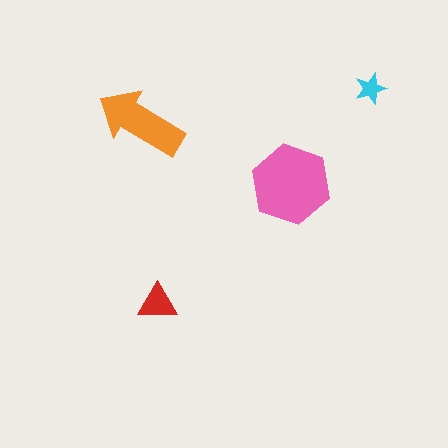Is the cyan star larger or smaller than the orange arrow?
Smaller.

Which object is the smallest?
The cyan star.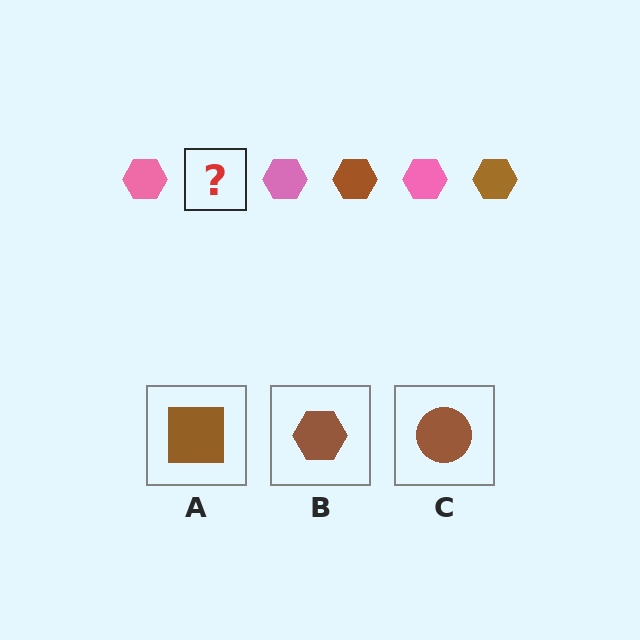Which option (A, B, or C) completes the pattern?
B.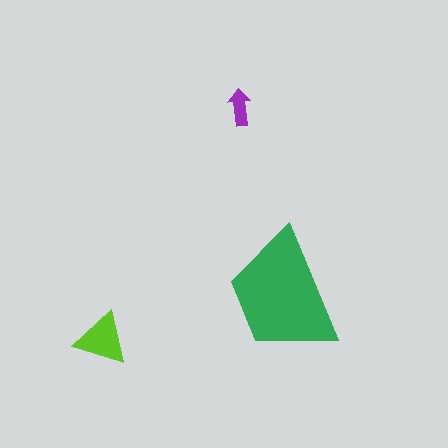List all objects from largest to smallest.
The green trapezoid, the lime triangle, the purple arrow.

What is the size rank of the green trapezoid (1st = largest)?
1st.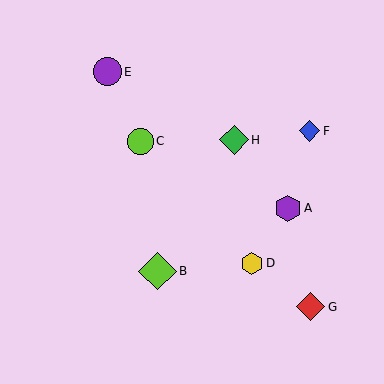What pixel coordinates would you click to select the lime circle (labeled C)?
Click at (141, 141) to select the lime circle C.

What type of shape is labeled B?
Shape B is a lime diamond.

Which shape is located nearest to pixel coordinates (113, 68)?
The purple circle (labeled E) at (108, 72) is nearest to that location.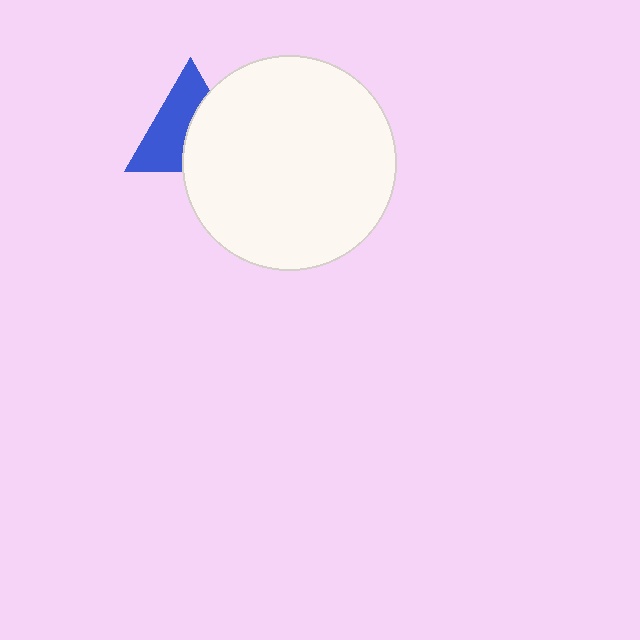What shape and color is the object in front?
The object in front is a white circle.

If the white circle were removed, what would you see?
You would see the complete blue triangle.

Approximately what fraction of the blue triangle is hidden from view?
Roughly 46% of the blue triangle is hidden behind the white circle.